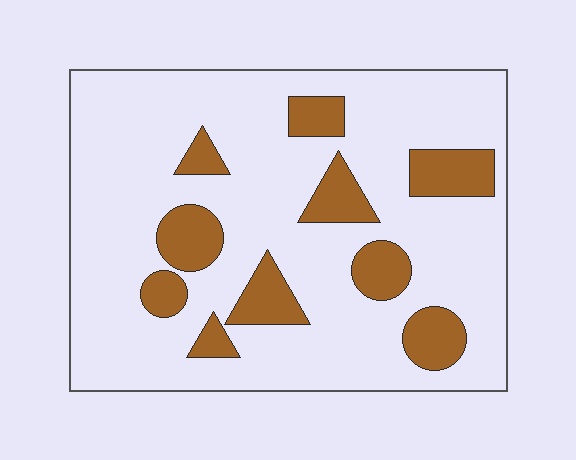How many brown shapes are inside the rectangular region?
10.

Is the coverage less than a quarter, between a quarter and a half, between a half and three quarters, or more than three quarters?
Less than a quarter.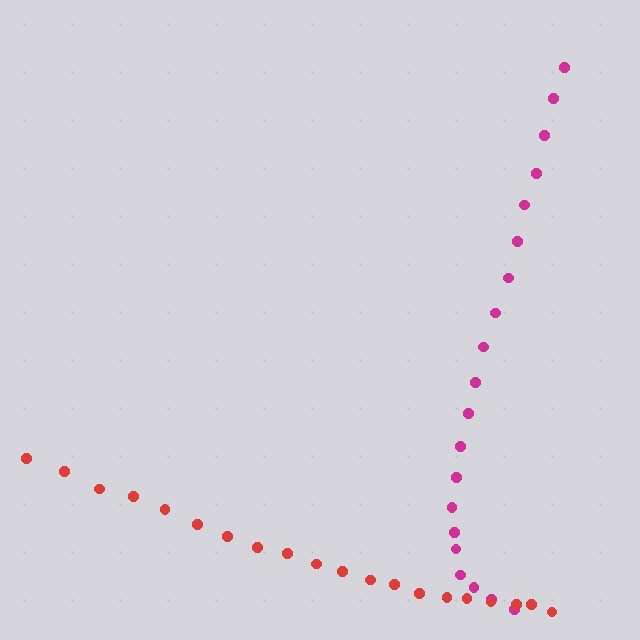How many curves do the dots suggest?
There are 2 distinct paths.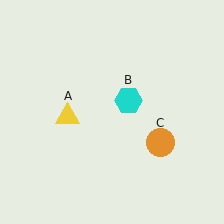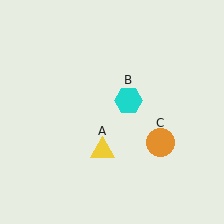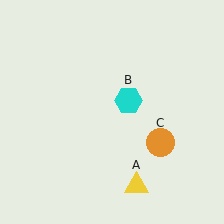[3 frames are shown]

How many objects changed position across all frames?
1 object changed position: yellow triangle (object A).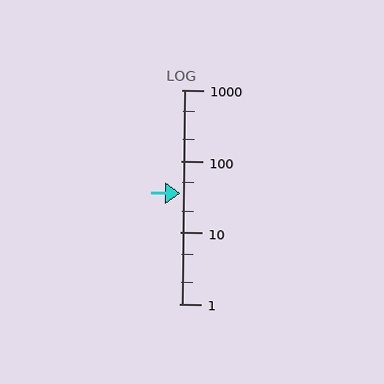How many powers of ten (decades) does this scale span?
The scale spans 3 decades, from 1 to 1000.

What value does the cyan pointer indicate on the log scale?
The pointer indicates approximately 35.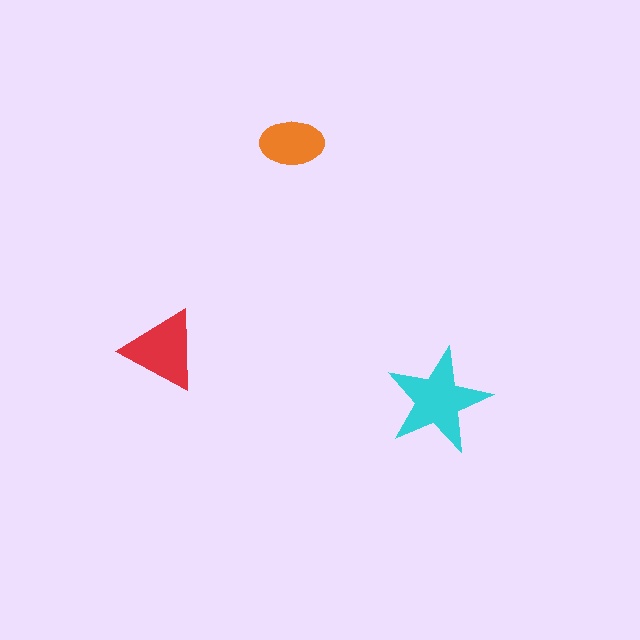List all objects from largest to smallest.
The cyan star, the red triangle, the orange ellipse.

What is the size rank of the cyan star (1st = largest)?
1st.